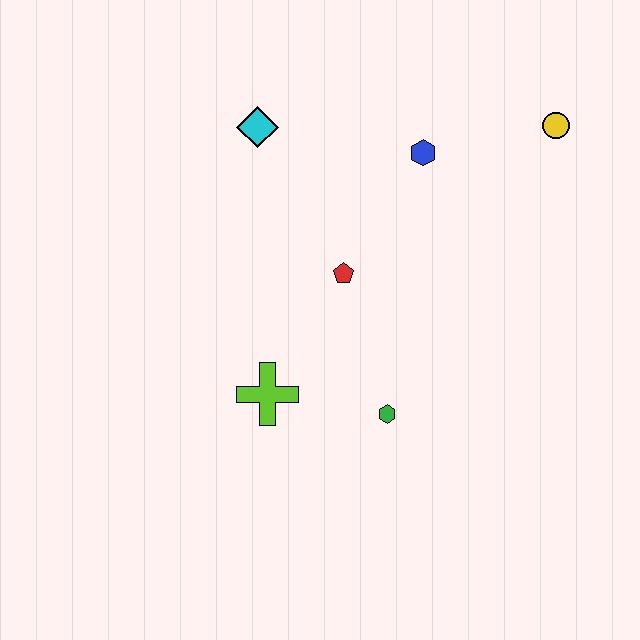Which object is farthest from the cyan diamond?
The green hexagon is farthest from the cyan diamond.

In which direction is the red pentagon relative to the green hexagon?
The red pentagon is above the green hexagon.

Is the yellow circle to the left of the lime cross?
No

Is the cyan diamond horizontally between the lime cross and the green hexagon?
No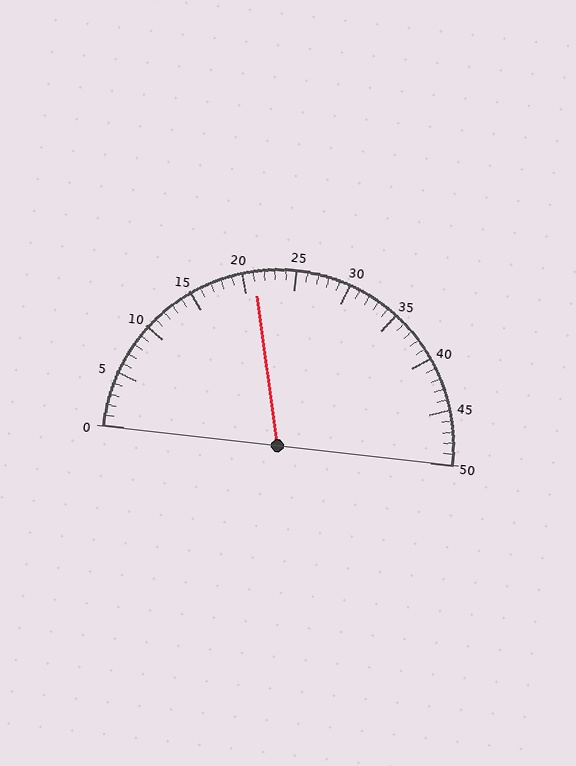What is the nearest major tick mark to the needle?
The nearest major tick mark is 20.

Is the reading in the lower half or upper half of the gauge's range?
The reading is in the lower half of the range (0 to 50).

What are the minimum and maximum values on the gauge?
The gauge ranges from 0 to 50.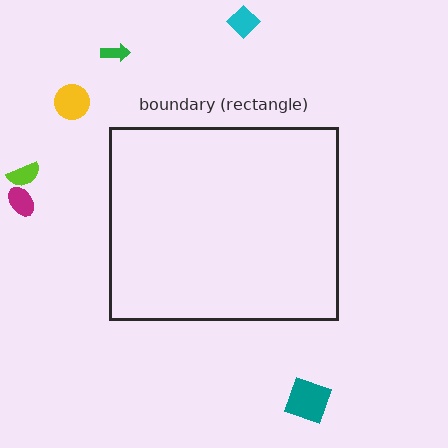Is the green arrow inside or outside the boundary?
Outside.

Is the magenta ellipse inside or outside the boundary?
Outside.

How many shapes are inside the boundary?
0 inside, 6 outside.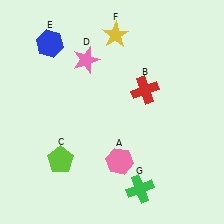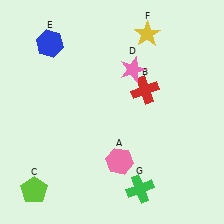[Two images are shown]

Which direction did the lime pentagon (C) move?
The lime pentagon (C) moved down.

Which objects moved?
The objects that moved are: the lime pentagon (C), the pink star (D), the yellow star (F).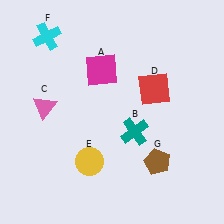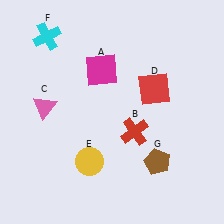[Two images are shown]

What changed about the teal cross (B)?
In Image 1, B is teal. In Image 2, it changed to red.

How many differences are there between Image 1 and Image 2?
There is 1 difference between the two images.